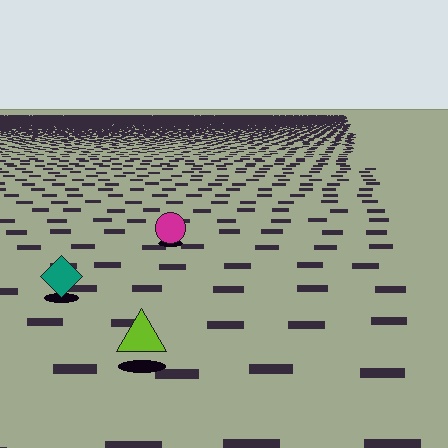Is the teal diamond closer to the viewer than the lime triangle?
No. The lime triangle is closer — you can tell from the texture gradient: the ground texture is coarser near it.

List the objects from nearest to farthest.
From nearest to farthest: the lime triangle, the teal diamond, the magenta circle.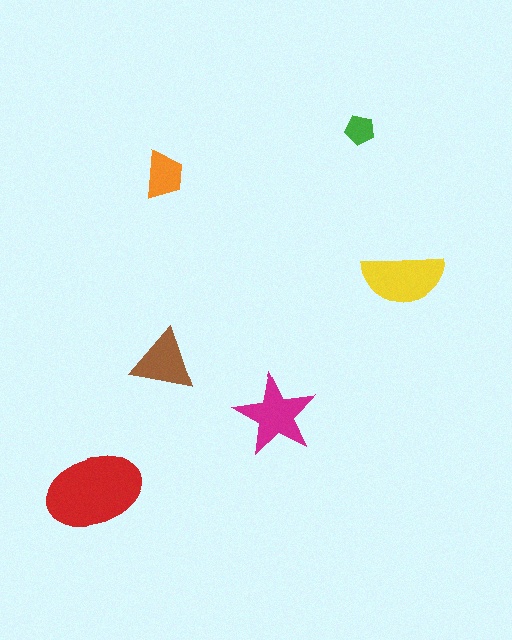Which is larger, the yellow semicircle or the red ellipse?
The red ellipse.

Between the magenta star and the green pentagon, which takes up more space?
The magenta star.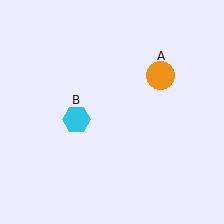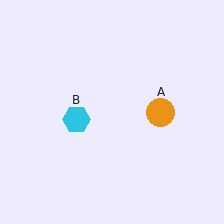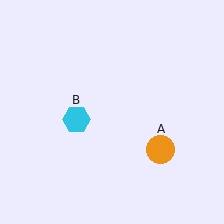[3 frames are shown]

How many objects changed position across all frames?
1 object changed position: orange circle (object A).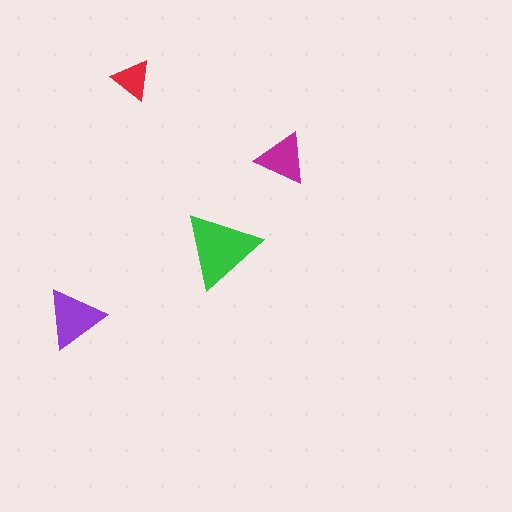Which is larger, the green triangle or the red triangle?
The green one.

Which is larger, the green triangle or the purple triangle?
The green one.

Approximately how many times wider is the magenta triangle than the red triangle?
About 1.5 times wider.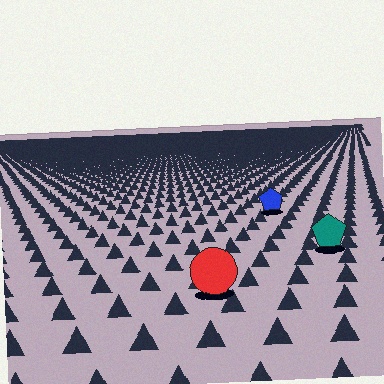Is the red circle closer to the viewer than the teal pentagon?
Yes. The red circle is closer — you can tell from the texture gradient: the ground texture is coarser near it.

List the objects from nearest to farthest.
From nearest to farthest: the red circle, the teal pentagon, the blue pentagon.